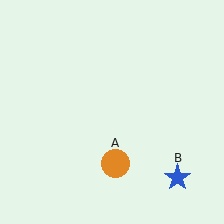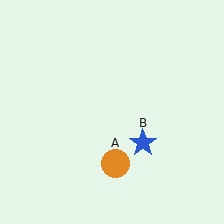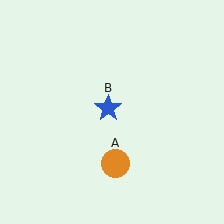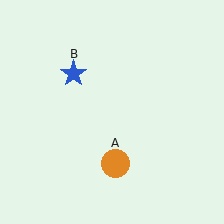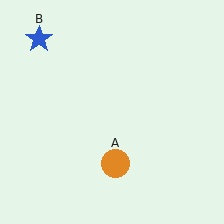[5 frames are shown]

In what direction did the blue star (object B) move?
The blue star (object B) moved up and to the left.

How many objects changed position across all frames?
1 object changed position: blue star (object B).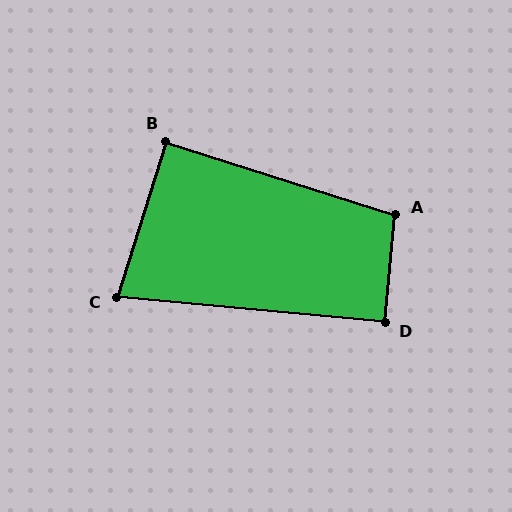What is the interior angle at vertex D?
Approximately 90 degrees (approximately right).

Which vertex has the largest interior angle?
A, at approximately 102 degrees.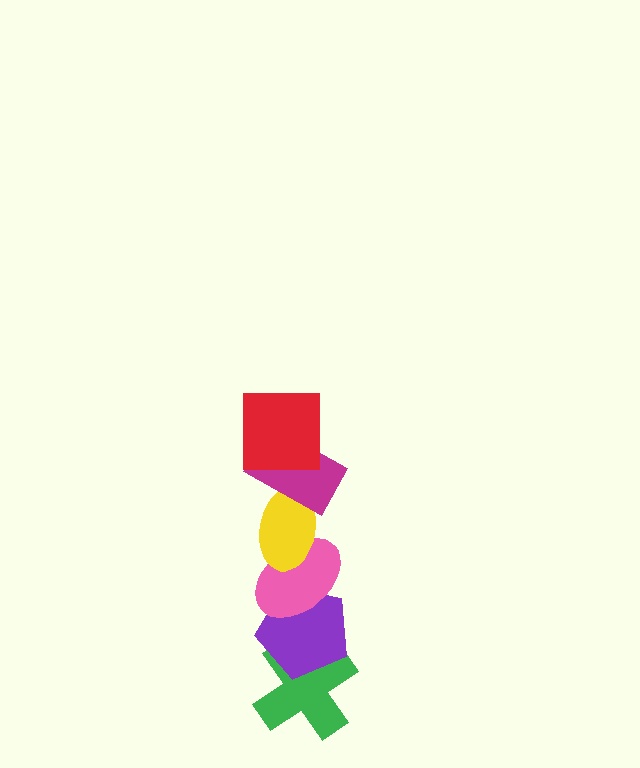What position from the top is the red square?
The red square is 1st from the top.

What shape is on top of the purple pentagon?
The pink ellipse is on top of the purple pentagon.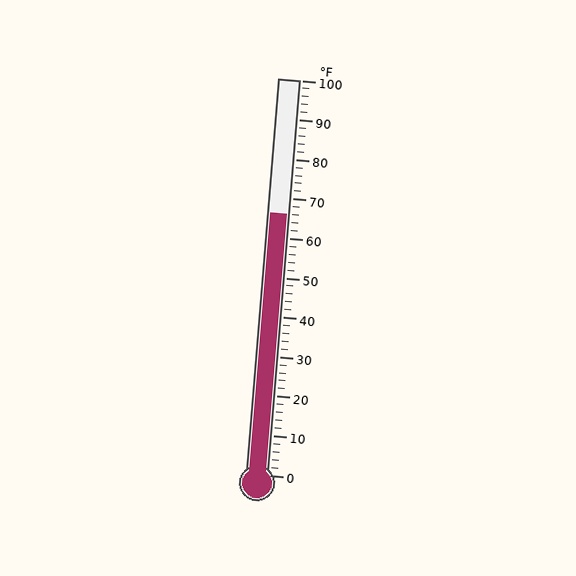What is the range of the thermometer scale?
The thermometer scale ranges from 0°F to 100°F.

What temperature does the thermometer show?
The thermometer shows approximately 66°F.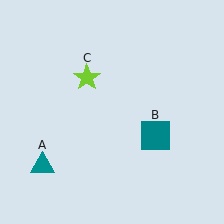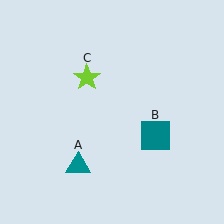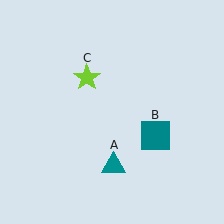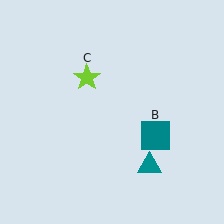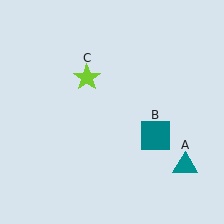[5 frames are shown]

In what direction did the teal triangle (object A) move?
The teal triangle (object A) moved right.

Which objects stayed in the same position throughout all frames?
Teal square (object B) and lime star (object C) remained stationary.